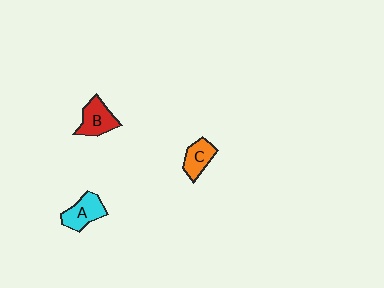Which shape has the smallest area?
Shape C (orange).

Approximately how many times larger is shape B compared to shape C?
Approximately 1.2 times.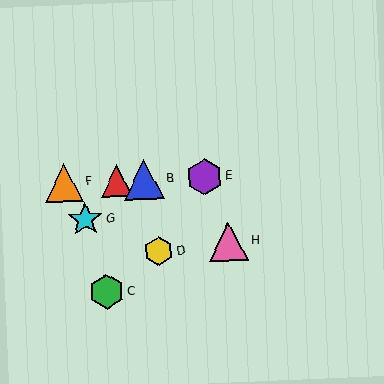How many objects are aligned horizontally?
4 objects (A, B, E, F) are aligned horizontally.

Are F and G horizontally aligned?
No, F is at y≈183 and G is at y≈219.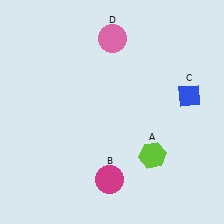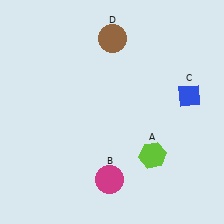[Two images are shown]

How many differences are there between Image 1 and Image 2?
There is 1 difference between the two images.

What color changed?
The circle (D) changed from pink in Image 1 to brown in Image 2.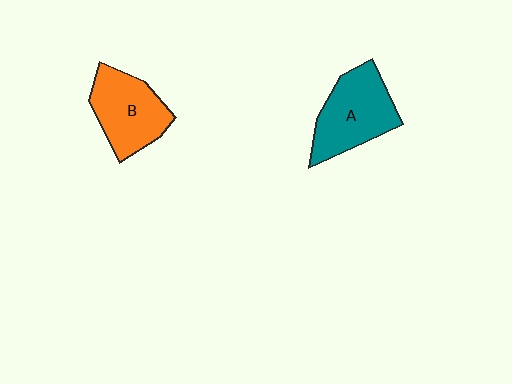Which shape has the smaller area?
Shape B (orange).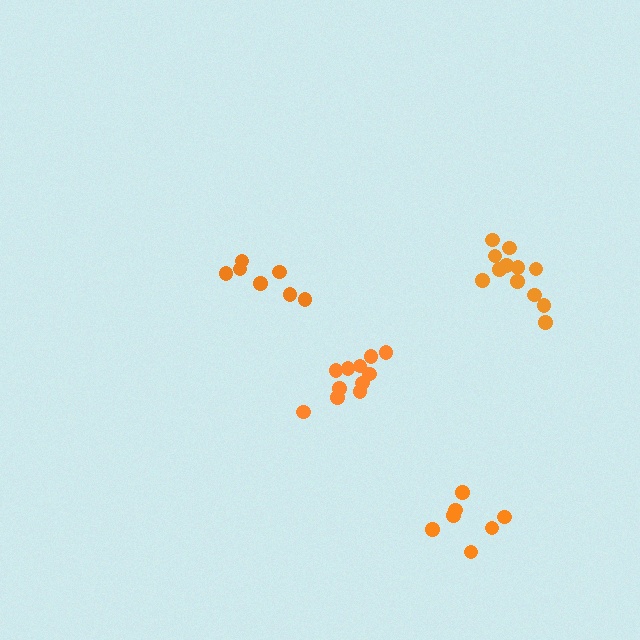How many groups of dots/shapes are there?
There are 4 groups.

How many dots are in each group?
Group 1: 7 dots, Group 2: 11 dots, Group 3: 12 dots, Group 4: 7 dots (37 total).